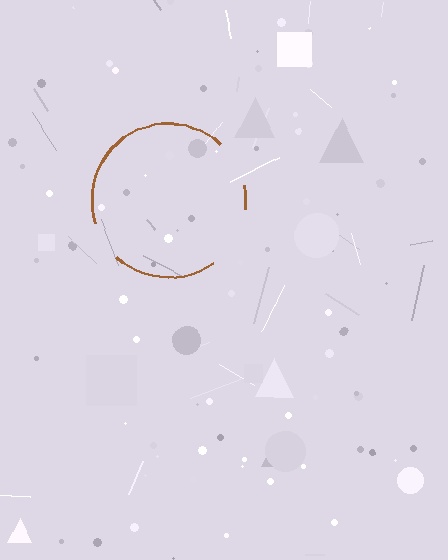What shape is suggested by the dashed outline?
The dashed outline suggests a circle.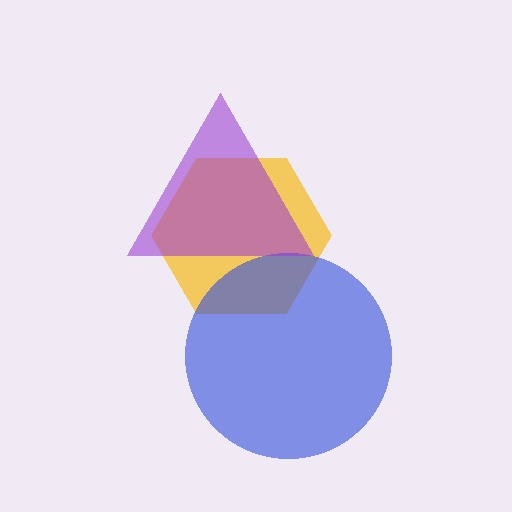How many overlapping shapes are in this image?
There are 3 overlapping shapes in the image.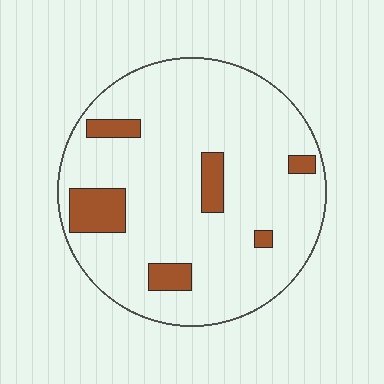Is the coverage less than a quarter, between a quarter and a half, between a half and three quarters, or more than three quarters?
Less than a quarter.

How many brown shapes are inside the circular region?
6.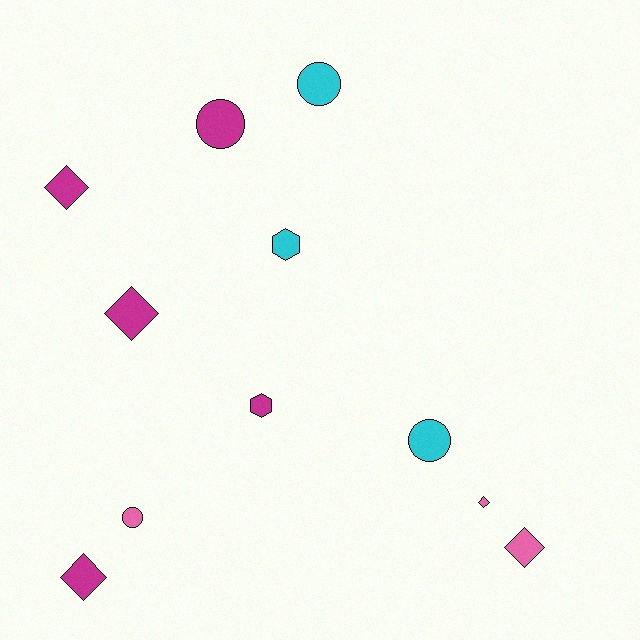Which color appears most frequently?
Magenta, with 5 objects.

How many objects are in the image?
There are 11 objects.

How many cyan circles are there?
There are 2 cyan circles.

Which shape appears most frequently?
Diamond, with 5 objects.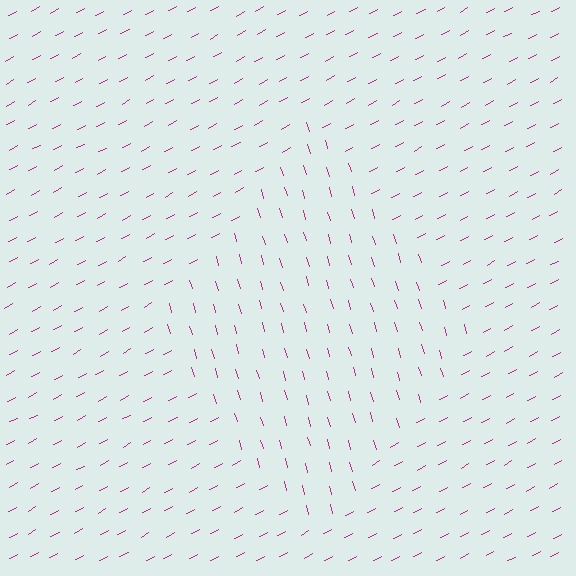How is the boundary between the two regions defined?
The boundary is defined purely by a change in line orientation (approximately 78 degrees difference). All lines are the same color and thickness.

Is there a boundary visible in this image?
Yes, there is a texture boundary formed by a change in line orientation.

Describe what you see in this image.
The image is filled with small magenta line segments. A diamond region in the image has lines oriented differently from the surrounding lines, creating a visible texture boundary.